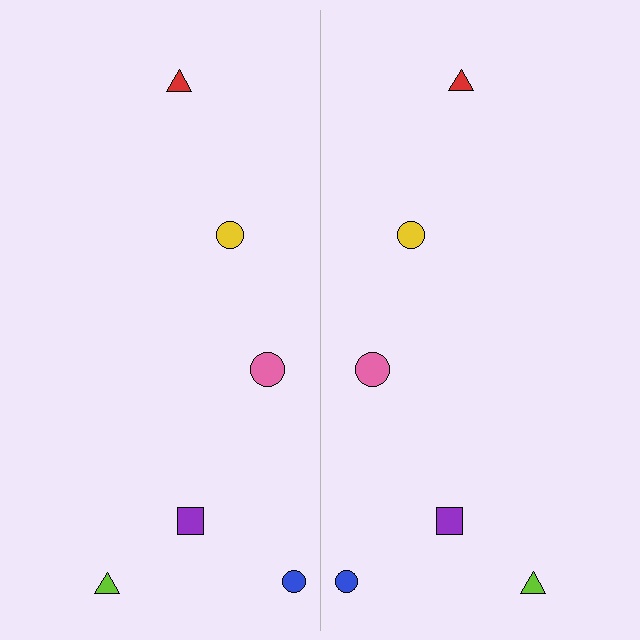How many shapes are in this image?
There are 12 shapes in this image.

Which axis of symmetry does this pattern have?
The pattern has a vertical axis of symmetry running through the center of the image.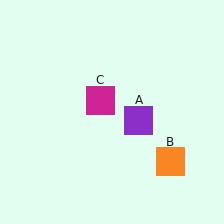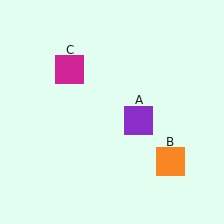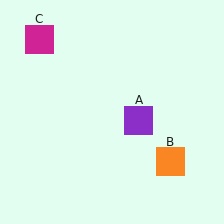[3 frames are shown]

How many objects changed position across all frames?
1 object changed position: magenta square (object C).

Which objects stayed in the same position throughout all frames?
Purple square (object A) and orange square (object B) remained stationary.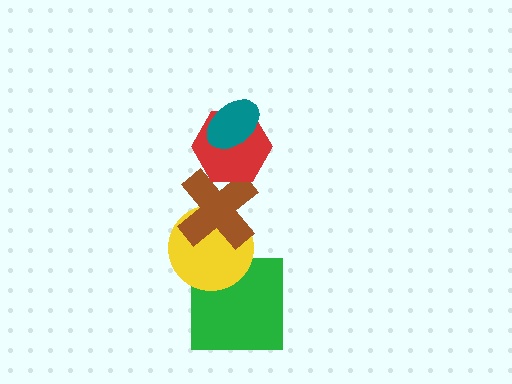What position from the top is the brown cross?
The brown cross is 3rd from the top.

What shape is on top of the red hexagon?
The teal ellipse is on top of the red hexagon.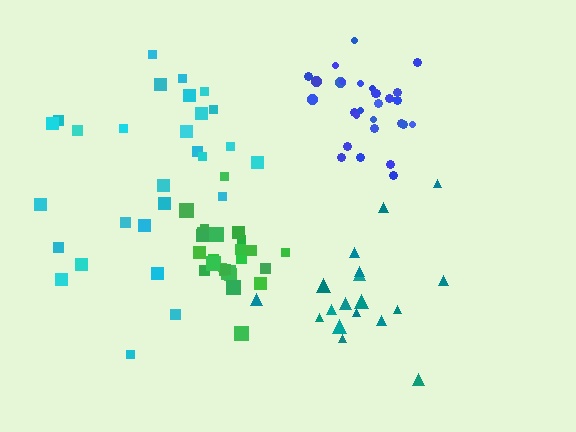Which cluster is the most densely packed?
Green.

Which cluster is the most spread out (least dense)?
Cyan.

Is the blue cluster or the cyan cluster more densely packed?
Blue.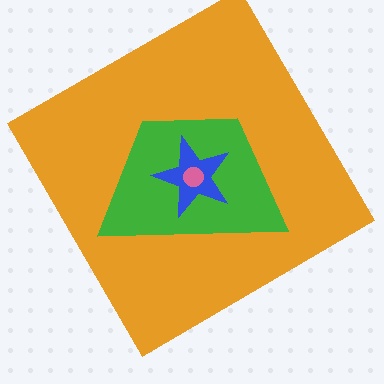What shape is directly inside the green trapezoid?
The blue star.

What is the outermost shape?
The orange diamond.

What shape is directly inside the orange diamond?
The green trapezoid.